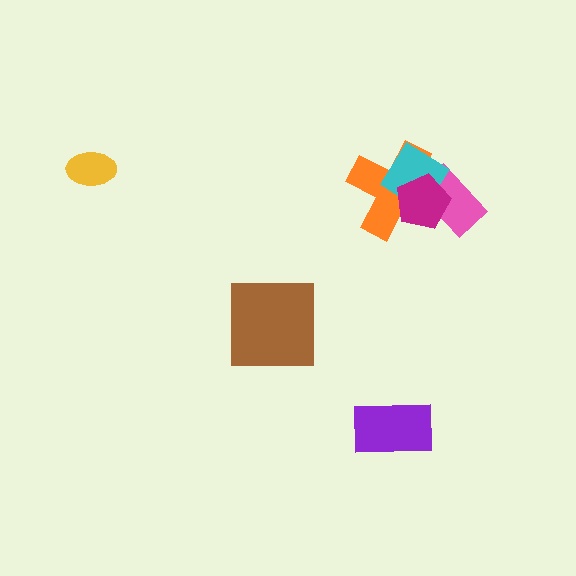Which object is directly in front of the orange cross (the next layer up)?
The cyan diamond is directly in front of the orange cross.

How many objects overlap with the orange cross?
3 objects overlap with the orange cross.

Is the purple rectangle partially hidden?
No, no other shape covers it.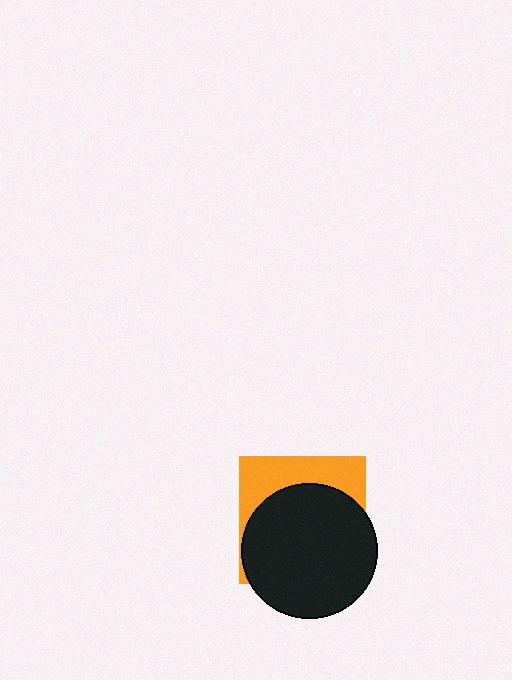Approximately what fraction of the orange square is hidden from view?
Roughly 68% of the orange square is hidden behind the black circle.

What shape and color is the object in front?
The object in front is a black circle.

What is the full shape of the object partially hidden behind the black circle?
The partially hidden object is an orange square.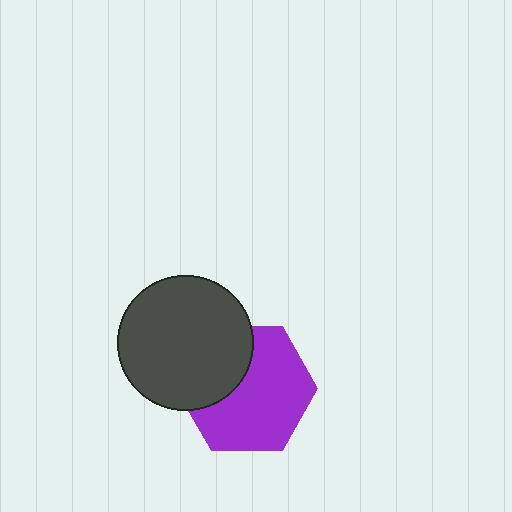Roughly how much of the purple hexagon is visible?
Most of it is visible (roughly 67%).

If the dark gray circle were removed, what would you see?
You would see the complete purple hexagon.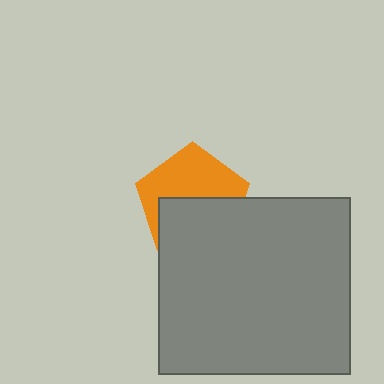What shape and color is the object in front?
The object in front is a gray rectangle.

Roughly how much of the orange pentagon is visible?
About half of it is visible (roughly 51%).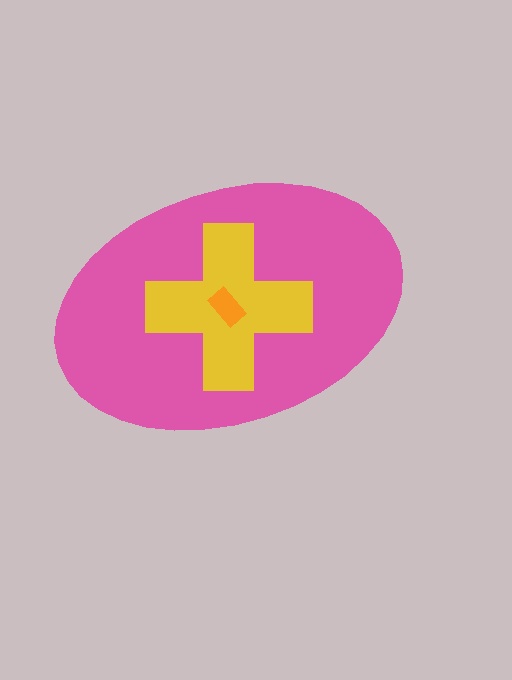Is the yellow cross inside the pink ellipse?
Yes.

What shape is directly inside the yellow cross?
The orange rectangle.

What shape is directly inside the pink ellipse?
The yellow cross.